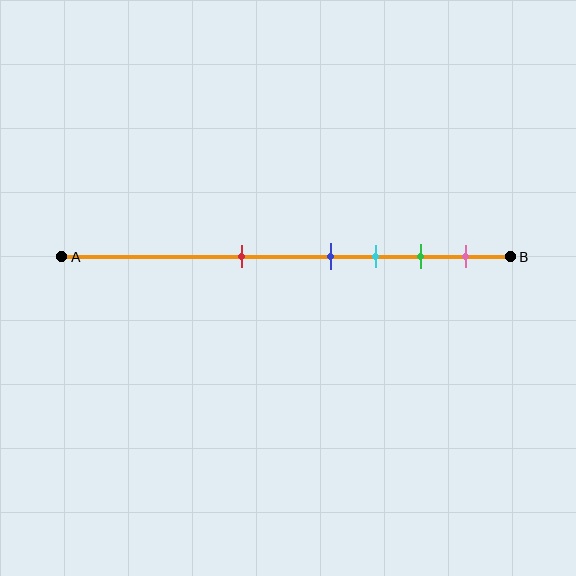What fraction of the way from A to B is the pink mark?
The pink mark is approximately 90% (0.9) of the way from A to B.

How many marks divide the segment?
There are 5 marks dividing the segment.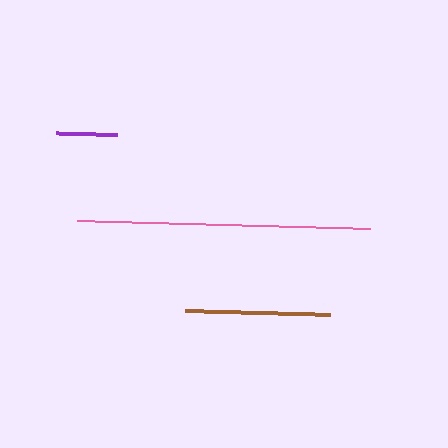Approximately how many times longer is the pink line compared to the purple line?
The pink line is approximately 4.8 times the length of the purple line.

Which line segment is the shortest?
The purple line is the shortest at approximately 61 pixels.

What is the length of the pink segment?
The pink segment is approximately 293 pixels long.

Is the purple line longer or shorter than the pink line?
The pink line is longer than the purple line.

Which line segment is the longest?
The pink line is the longest at approximately 293 pixels.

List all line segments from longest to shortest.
From longest to shortest: pink, brown, purple.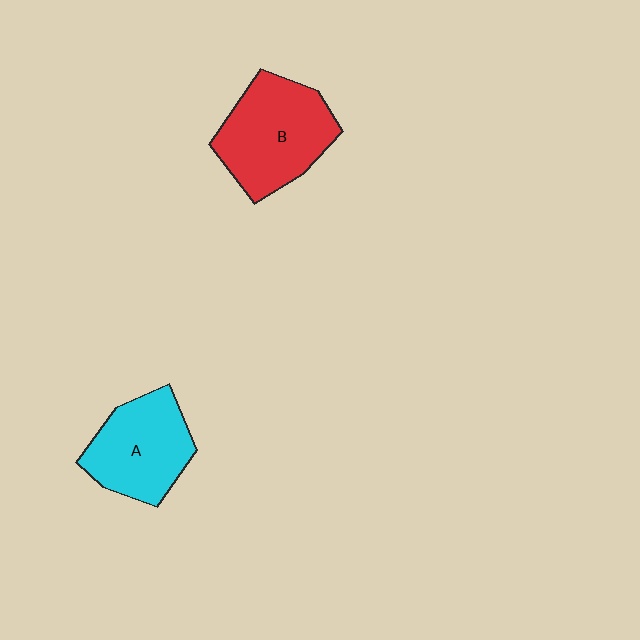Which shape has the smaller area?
Shape A (cyan).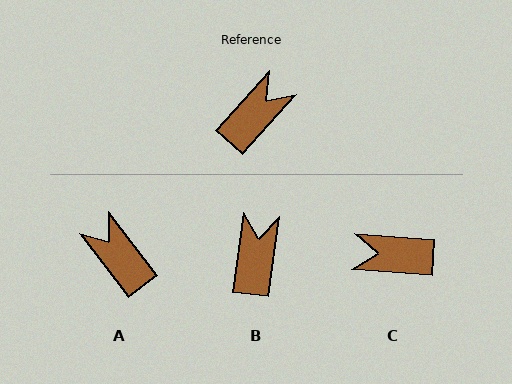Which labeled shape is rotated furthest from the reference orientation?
C, about 128 degrees away.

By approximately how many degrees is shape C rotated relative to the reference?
Approximately 128 degrees counter-clockwise.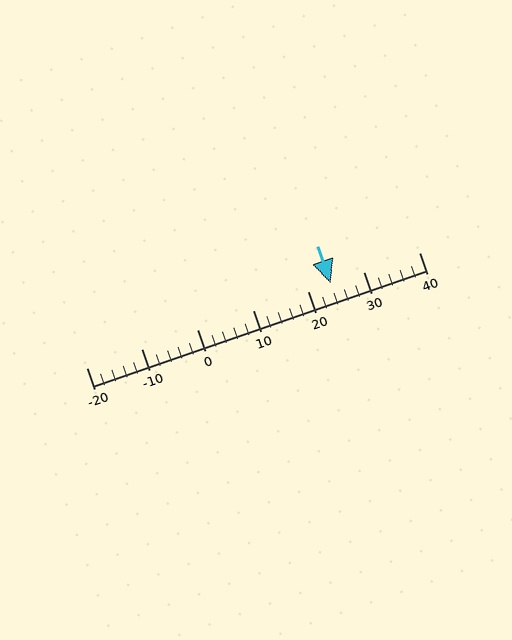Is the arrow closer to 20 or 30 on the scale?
The arrow is closer to 20.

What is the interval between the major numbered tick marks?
The major tick marks are spaced 10 units apart.